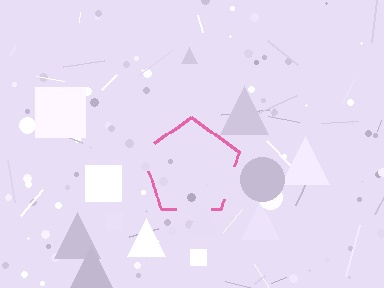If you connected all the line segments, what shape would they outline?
They would outline a pentagon.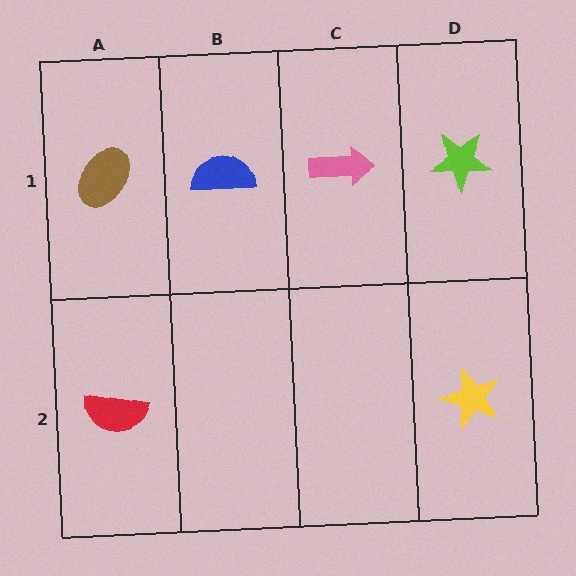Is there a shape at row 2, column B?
No, that cell is empty.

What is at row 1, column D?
A lime star.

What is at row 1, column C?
A pink arrow.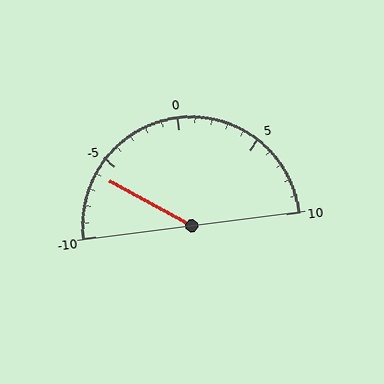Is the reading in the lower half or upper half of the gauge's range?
The reading is in the lower half of the range (-10 to 10).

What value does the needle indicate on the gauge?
The needle indicates approximately -6.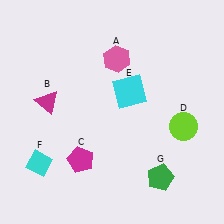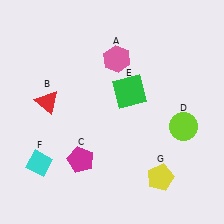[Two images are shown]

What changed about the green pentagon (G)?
In Image 1, G is green. In Image 2, it changed to yellow.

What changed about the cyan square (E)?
In Image 1, E is cyan. In Image 2, it changed to green.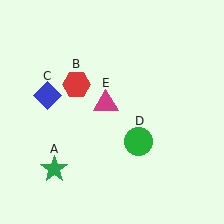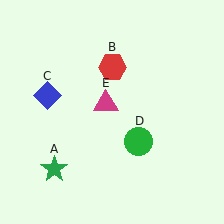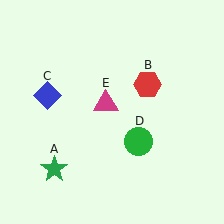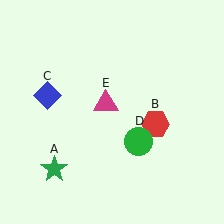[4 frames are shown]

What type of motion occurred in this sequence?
The red hexagon (object B) rotated clockwise around the center of the scene.